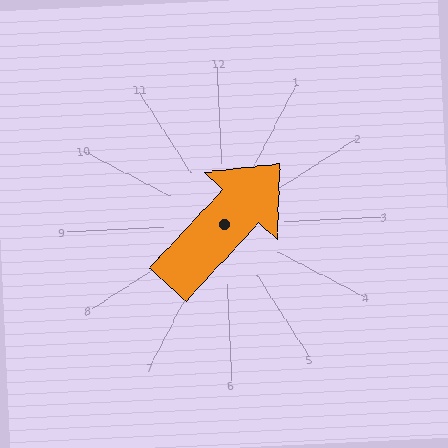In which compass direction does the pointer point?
Northeast.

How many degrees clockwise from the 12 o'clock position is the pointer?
Approximately 45 degrees.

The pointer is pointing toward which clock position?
Roughly 2 o'clock.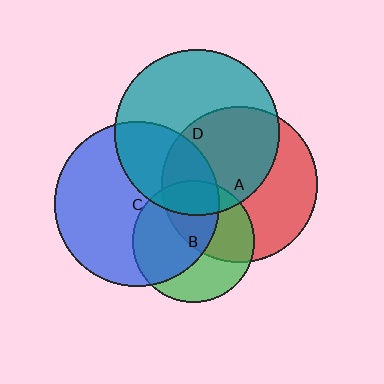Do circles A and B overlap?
Yes.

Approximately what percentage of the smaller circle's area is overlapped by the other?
Approximately 45%.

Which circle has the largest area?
Circle D (teal).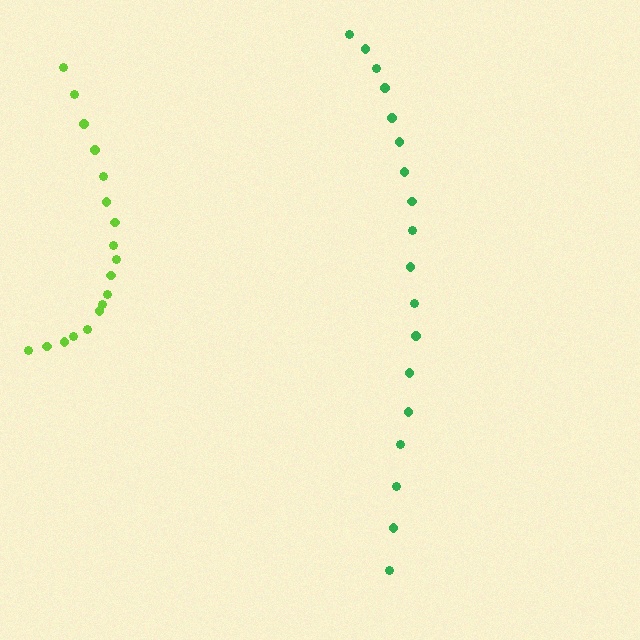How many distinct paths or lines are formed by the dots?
There are 2 distinct paths.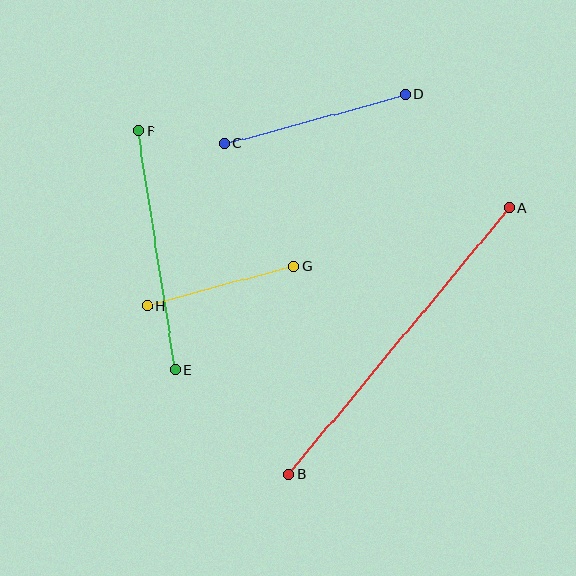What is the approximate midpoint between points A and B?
The midpoint is at approximately (399, 341) pixels.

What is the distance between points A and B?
The distance is approximately 346 pixels.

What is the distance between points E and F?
The distance is approximately 242 pixels.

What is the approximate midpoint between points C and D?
The midpoint is at approximately (314, 119) pixels.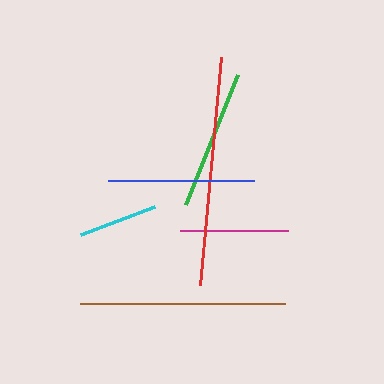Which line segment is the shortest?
The cyan line is the shortest at approximately 79 pixels.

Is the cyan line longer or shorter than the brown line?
The brown line is longer than the cyan line.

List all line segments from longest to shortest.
From longest to shortest: red, brown, blue, green, magenta, cyan.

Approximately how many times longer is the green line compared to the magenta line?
The green line is approximately 1.3 times the length of the magenta line.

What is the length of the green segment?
The green segment is approximately 140 pixels long.